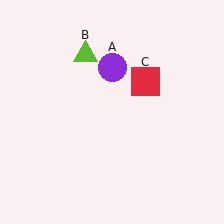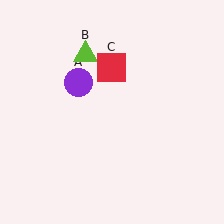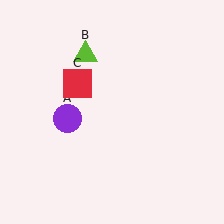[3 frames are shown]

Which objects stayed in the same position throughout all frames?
Lime triangle (object B) remained stationary.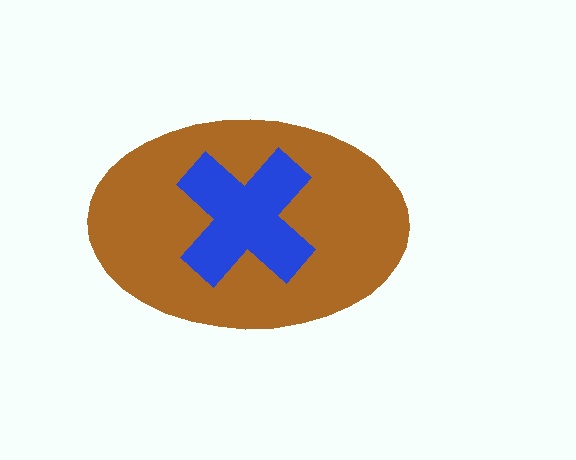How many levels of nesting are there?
2.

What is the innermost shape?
The blue cross.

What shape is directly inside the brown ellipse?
The blue cross.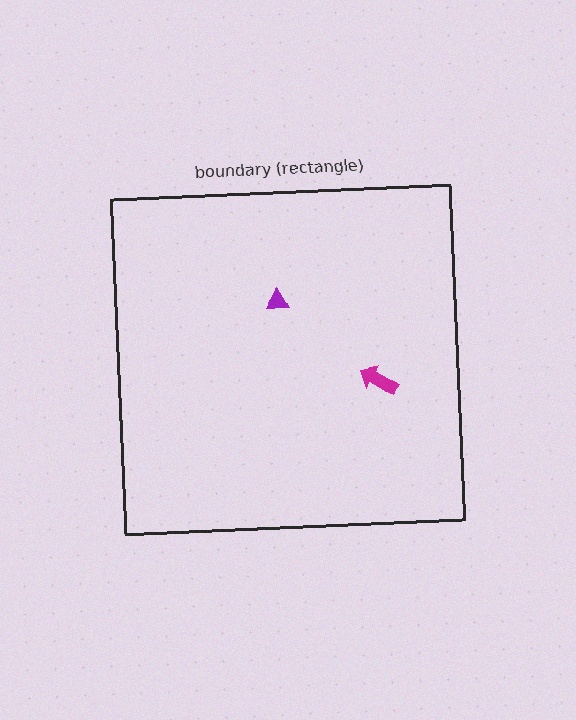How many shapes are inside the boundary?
2 inside, 0 outside.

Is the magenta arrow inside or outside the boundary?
Inside.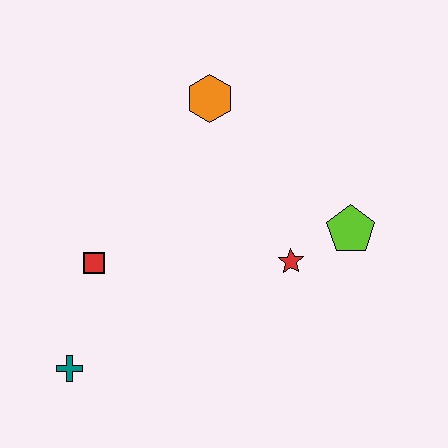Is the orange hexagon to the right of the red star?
No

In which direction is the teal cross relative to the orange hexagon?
The teal cross is below the orange hexagon.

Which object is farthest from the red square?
The lime pentagon is farthest from the red square.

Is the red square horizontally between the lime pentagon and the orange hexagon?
No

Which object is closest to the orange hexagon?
The red star is closest to the orange hexagon.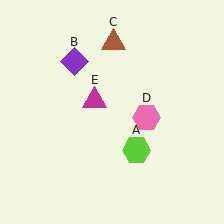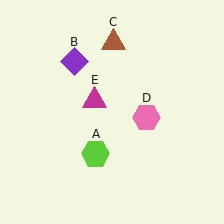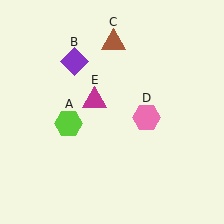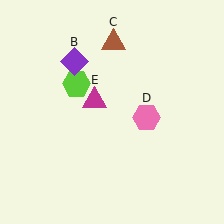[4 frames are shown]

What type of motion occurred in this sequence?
The lime hexagon (object A) rotated clockwise around the center of the scene.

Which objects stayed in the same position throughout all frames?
Purple diamond (object B) and brown triangle (object C) and pink hexagon (object D) and magenta triangle (object E) remained stationary.